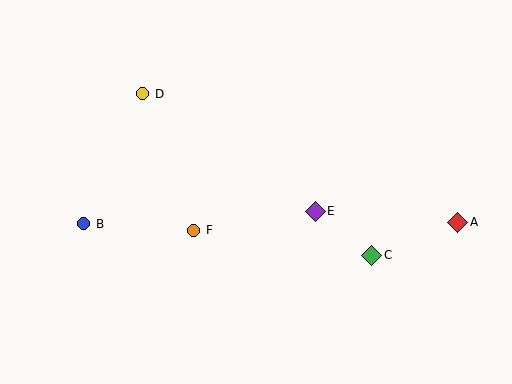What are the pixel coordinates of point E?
Point E is at (315, 211).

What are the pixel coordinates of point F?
Point F is at (194, 230).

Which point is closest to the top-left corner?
Point D is closest to the top-left corner.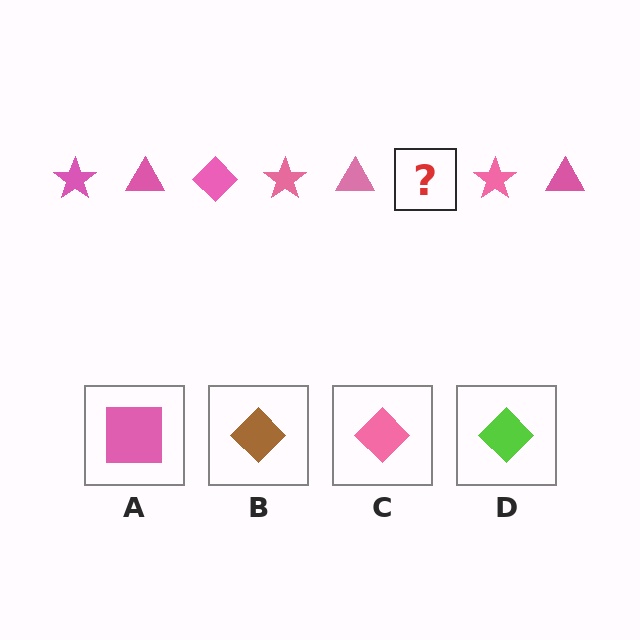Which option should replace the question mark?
Option C.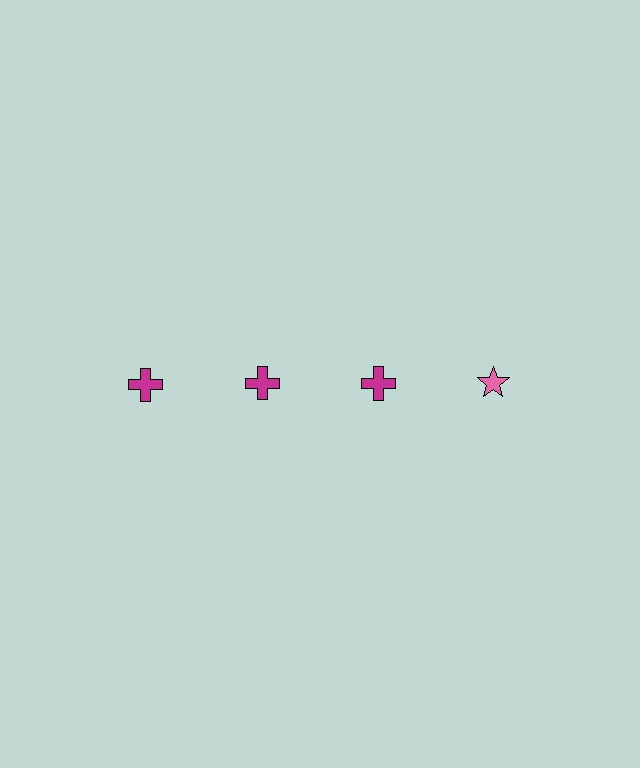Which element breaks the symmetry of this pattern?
The pink star in the top row, second from right column breaks the symmetry. All other shapes are magenta crosses.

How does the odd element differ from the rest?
It differs in both color (pink instead of magenta) and shape (star instead of cross).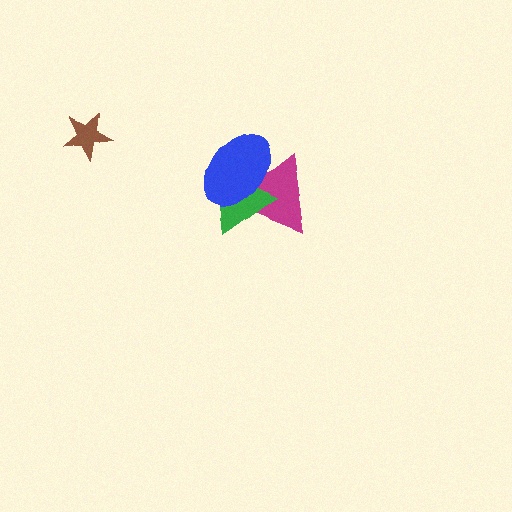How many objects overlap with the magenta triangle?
2 objects overlap with the magenta triangle.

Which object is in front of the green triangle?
The blue ellipse is in front of the green triangle.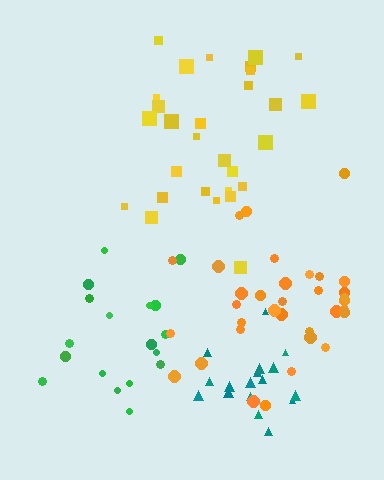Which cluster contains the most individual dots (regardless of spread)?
Orange (34).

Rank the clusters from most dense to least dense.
teal, orange, green, yellow.